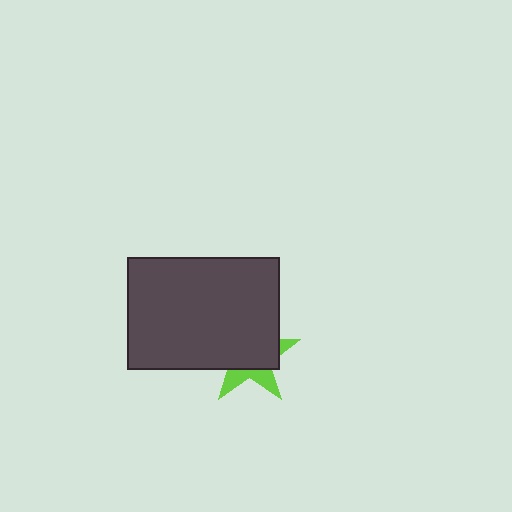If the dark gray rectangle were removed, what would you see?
You would see the complete lime star.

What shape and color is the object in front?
The object in front is a dark gray rectangle.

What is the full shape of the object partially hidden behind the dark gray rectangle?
The partially hidden object is a lime star.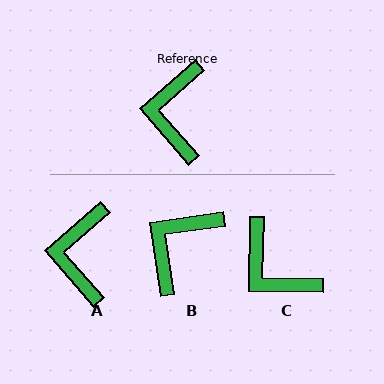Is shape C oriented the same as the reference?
No, it is off by about 48 degrees.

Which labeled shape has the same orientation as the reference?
A.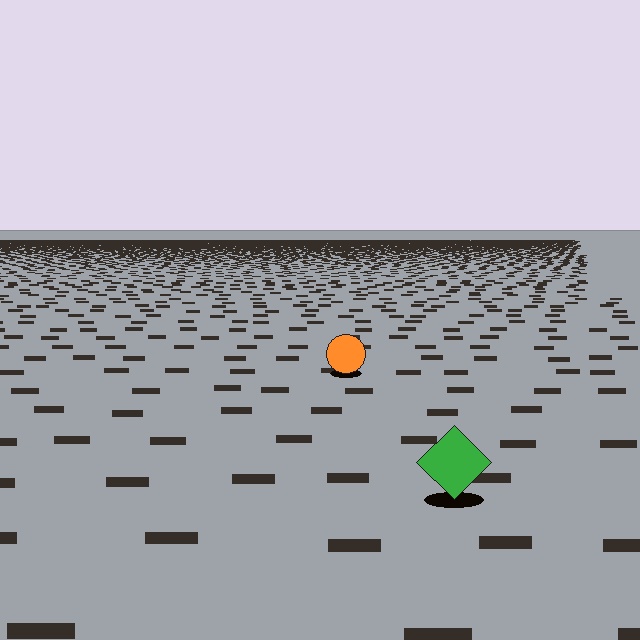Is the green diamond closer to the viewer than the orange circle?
Yes. The green diamond is closer — you can tell from the texture gradient: the ground texture is coarser near it.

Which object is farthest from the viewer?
The orange circle is farthest from the viewer. It appears smaller and the ground texture around it is denser.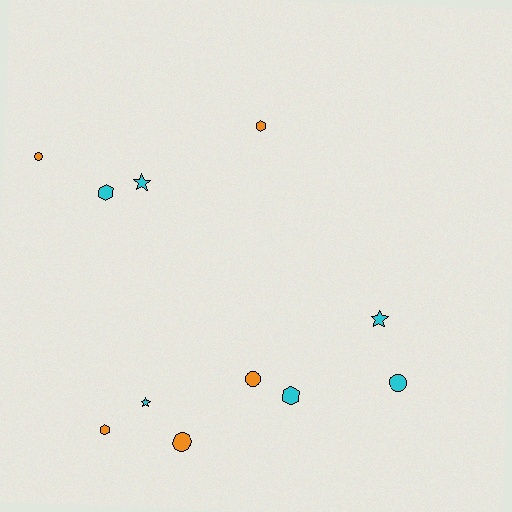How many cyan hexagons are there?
There are 2 cyan hexagons.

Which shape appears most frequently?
Circle, with 4 objects.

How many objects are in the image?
There are 11 objects.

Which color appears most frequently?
Cyan, with 6 objects.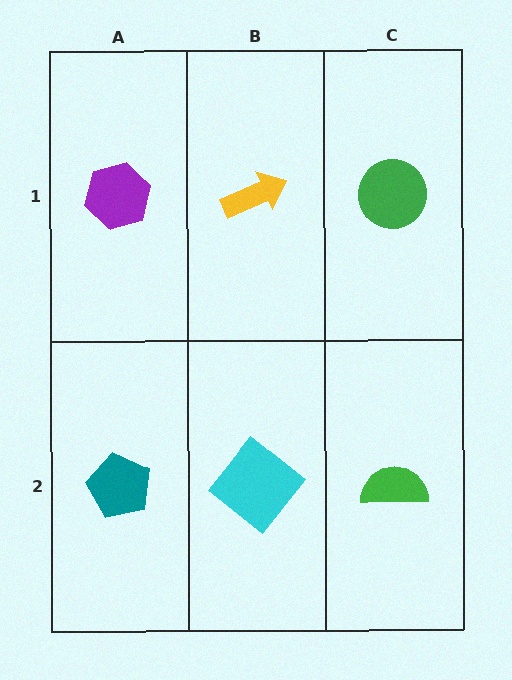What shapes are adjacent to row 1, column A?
A teal pentagon (row 2, column A), a yellow arrow (row 1, column B).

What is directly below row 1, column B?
A cyan diamond.